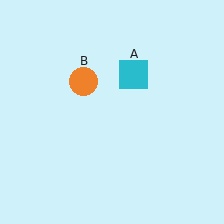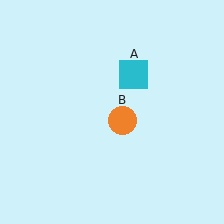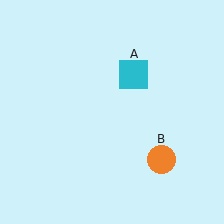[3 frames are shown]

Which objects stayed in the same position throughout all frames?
Cyan square (object A) remained stationary.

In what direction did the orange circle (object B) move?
The orange circle (object B) moved down and to the right.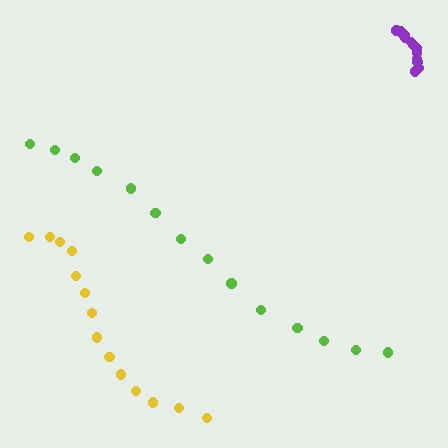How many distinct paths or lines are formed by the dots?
There are 3 distinct paths.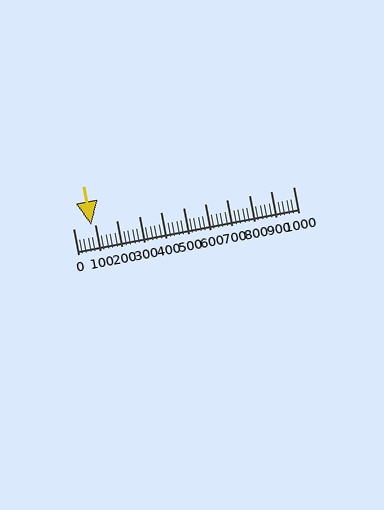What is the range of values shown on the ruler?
The ruler shows values from 0 to 1000.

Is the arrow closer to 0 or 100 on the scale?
The arrow is closer to 100.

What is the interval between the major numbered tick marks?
The major tick marks are spaced 100 units apart.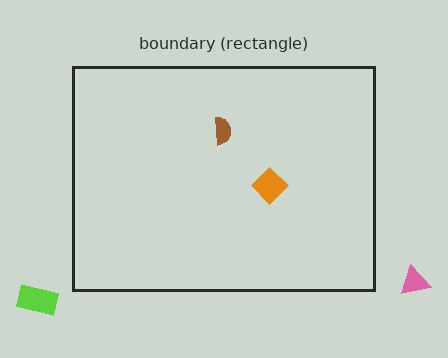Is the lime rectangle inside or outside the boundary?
Outside.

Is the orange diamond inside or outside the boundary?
Inside.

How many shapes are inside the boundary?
2 inside, 2 outside.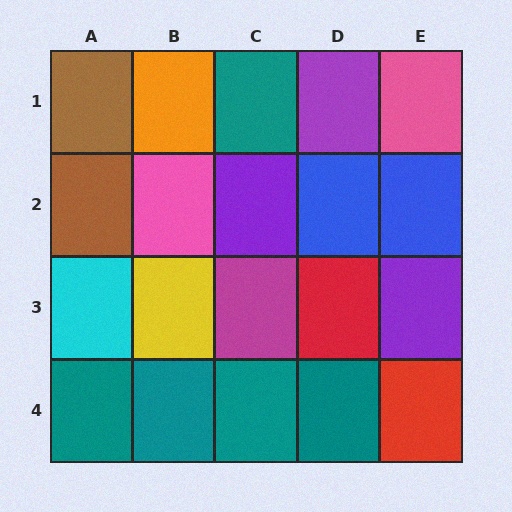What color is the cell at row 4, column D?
Teal.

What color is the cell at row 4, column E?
Red.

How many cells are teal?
5 cells are teal.